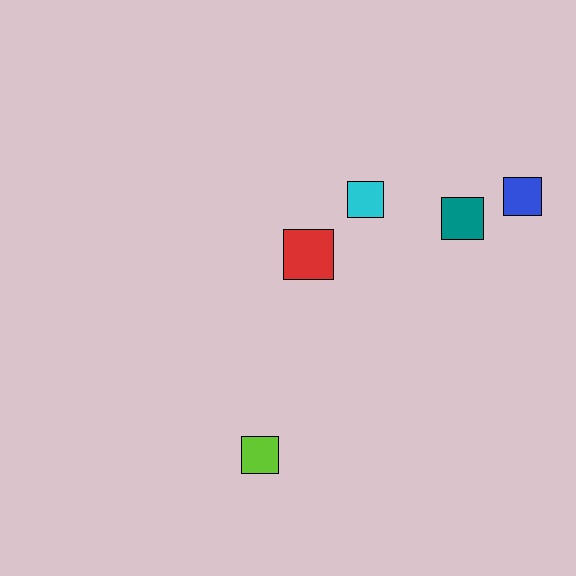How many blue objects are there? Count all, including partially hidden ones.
There is 1 blue object.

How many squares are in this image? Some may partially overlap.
There are 5 squares.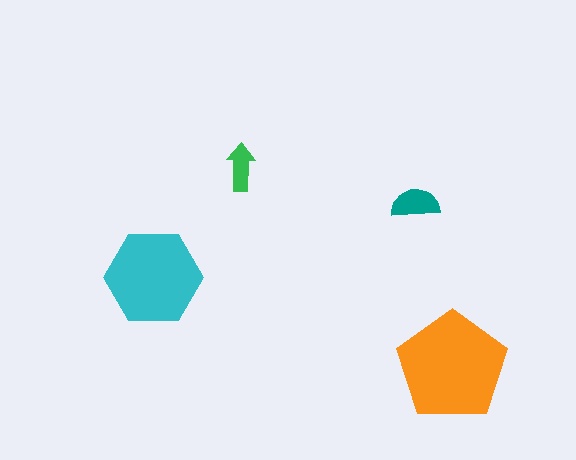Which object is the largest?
The orange pentagon.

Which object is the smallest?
The green arrow.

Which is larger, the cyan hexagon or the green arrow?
The cyan hexagon.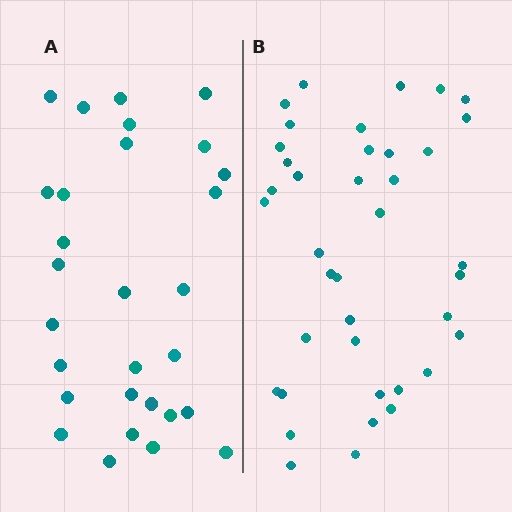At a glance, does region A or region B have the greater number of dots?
Region B (the right region) has more dots.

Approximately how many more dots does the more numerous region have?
Region B has roughly 10 or so more dots than region A.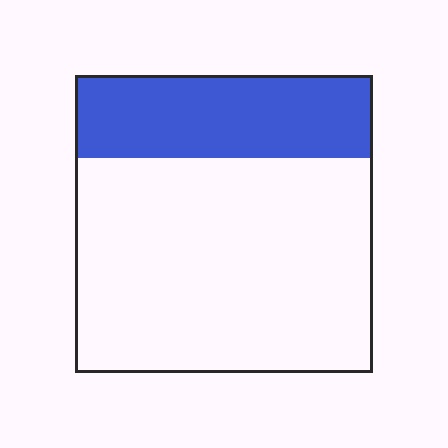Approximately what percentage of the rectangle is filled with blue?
Approximately 30%.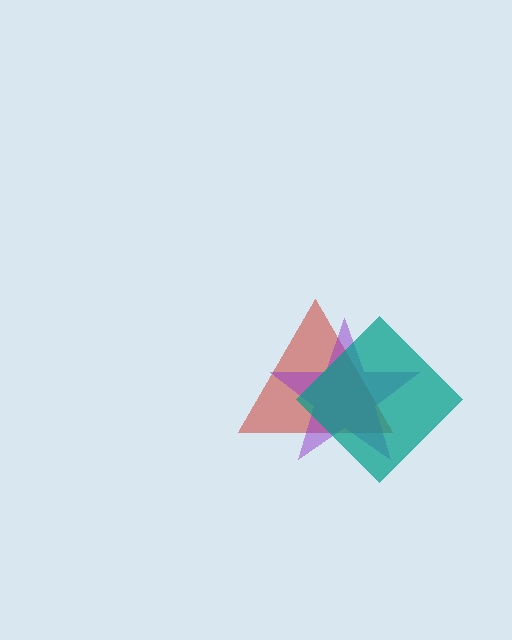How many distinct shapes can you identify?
There are 3 distinct shapes: a red triangle, a purple star, a teal diamond.